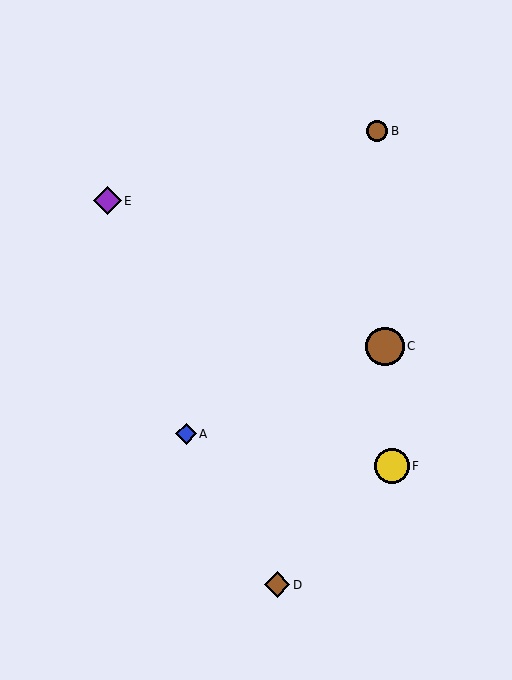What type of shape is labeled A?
Shape A is a blue diamond.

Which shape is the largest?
The brown circle (labeled C) is the largest.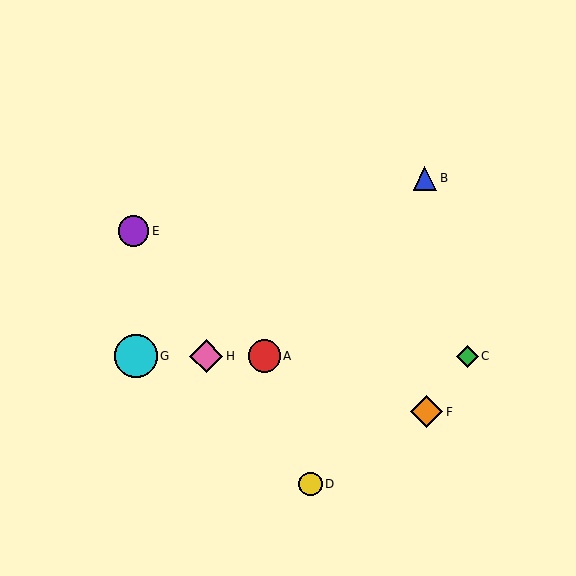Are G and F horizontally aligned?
No, G is at y≈356 and F is at y≈412.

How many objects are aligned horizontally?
4 objects (A, C, G, H) are aligned horizontally.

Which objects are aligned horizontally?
Objects A, C, G, H are aligned horizontally.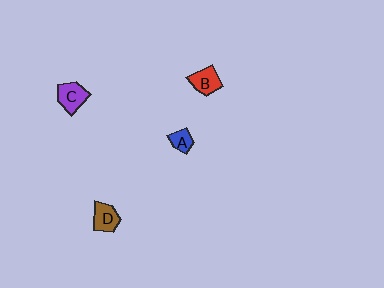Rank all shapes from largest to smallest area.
From largest to smallest: C (purple), B (red), D (brown), A (blue).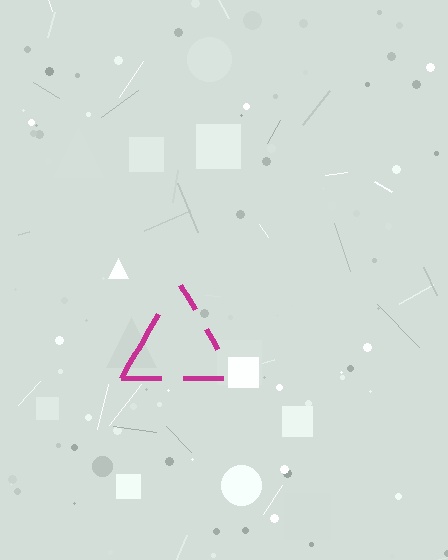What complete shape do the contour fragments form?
The contour fragments form a triangle.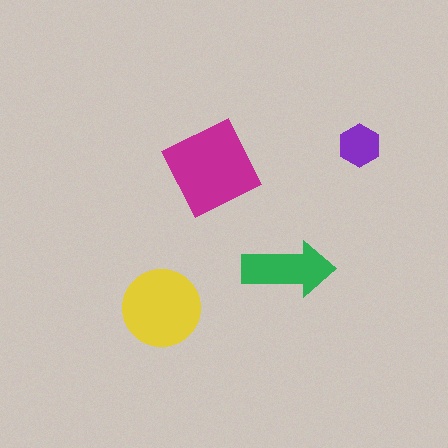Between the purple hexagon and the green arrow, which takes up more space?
The green arrow.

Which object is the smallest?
The purple hexagon.